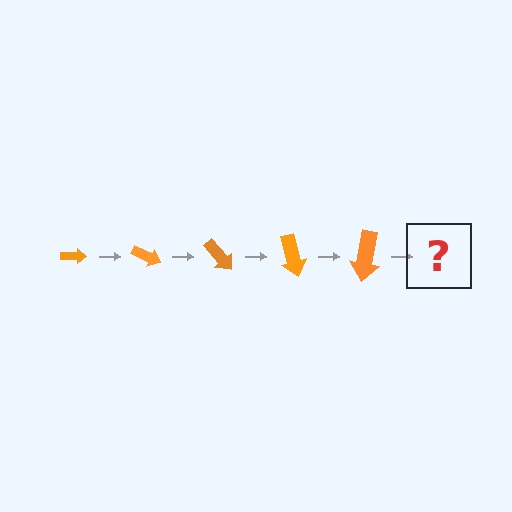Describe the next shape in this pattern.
It should be an arrow, larger than the previous one and rotated 125 degrees from the start.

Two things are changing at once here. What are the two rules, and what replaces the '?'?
The two rules are that the arrow grows larger each step and it rotates 25 degrees each step. The '?' should be an arrow, larger than the previous one and rotated 125 degrees from the start.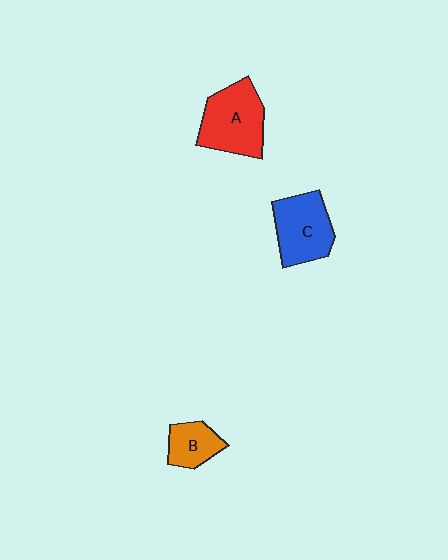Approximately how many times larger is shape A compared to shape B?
Approximately 1.9 times.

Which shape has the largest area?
Shape A (red).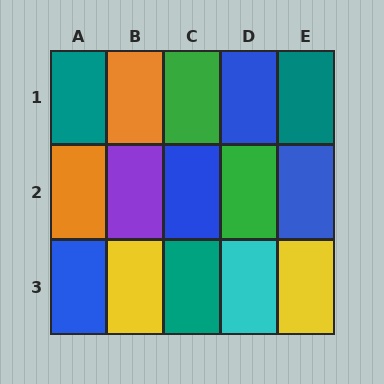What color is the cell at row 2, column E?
Blue.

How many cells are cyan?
1 cell is cyan.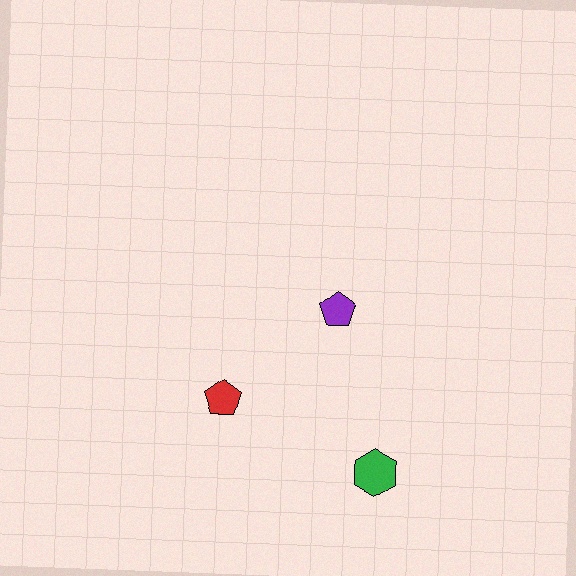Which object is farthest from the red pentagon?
The green hexagon is farthest from the red pentagon.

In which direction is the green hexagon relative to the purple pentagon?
The green hexagon is below the purple pentagon.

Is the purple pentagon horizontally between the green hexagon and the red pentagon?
Yes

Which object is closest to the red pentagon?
The purple pentagon is closest to the red pentagon.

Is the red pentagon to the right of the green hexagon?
No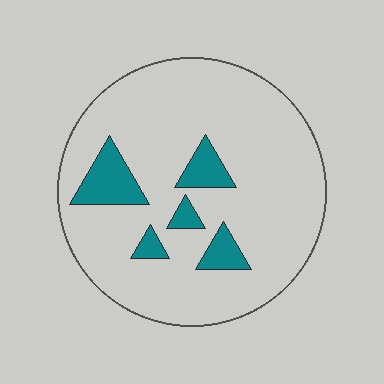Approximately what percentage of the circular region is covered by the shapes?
Approximately 15%.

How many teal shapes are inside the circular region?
5.